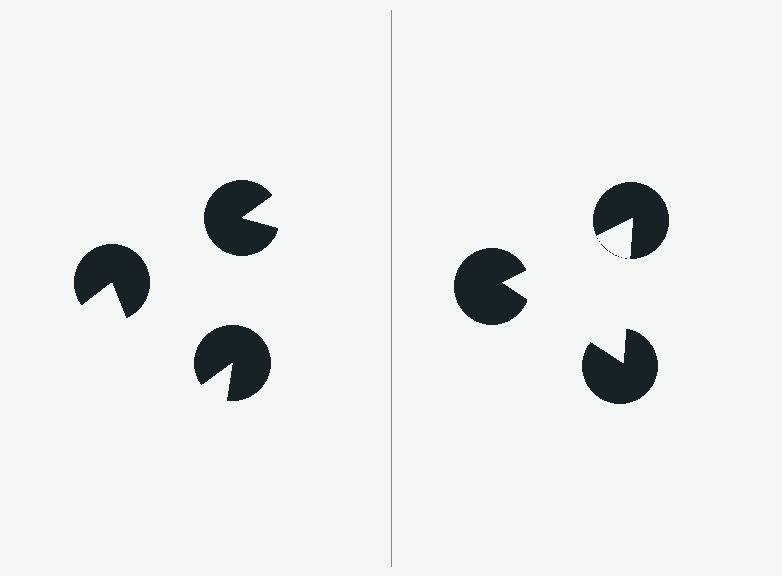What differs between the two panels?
The pac-man discs are positioned identically on both sides; only the wedge orientations differ. On the right they align to a triangle; on the left they are misaligned.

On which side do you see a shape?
An illusory triangle appears on the right side. On the left side the wedge cuts are rotated, so no coherent shape forms.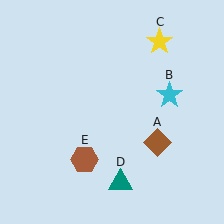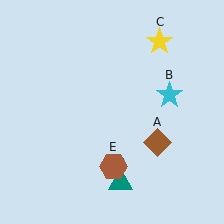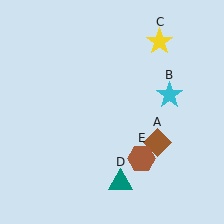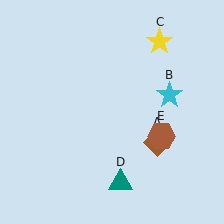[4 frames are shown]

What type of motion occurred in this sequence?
The brown hexagon (object E) rotated counterclockwise around the center of the scene.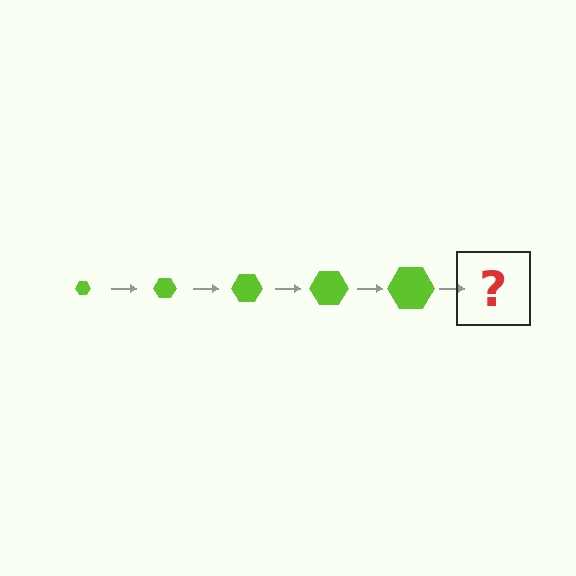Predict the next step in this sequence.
The next step is a lime hexagon, larger than the previous one.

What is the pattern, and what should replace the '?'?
The pattern is that the hexagon gets progressively larger each step. The '?' should be a lime hexagon, larger than the previous one.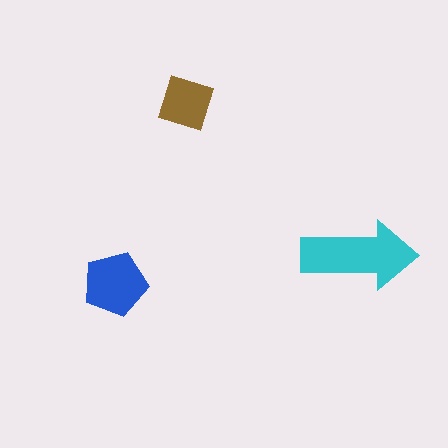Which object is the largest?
The cyan arrow.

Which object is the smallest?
The brown square.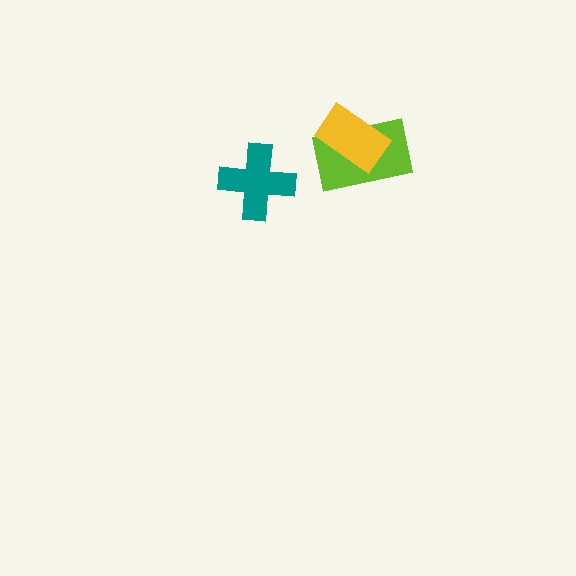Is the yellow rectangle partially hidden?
No, no other shape covers it.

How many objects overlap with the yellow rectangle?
1 object overlaps with the yellow rectangle.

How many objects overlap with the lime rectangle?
1 object overlaps with the lime rectangle.